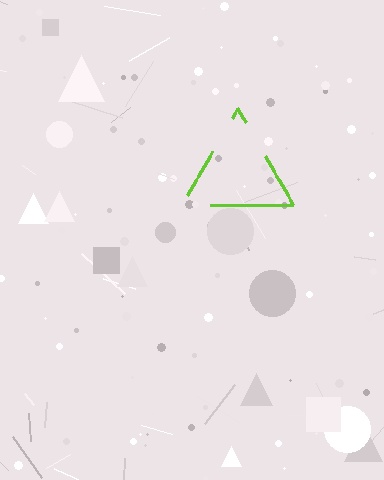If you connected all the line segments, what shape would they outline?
They would outline a triangle.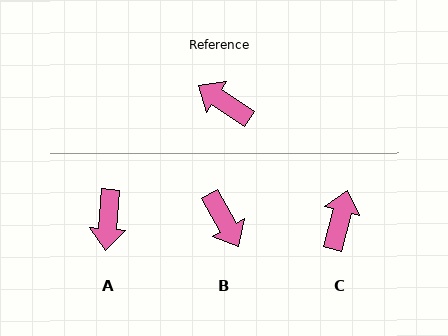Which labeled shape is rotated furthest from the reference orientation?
B, about 153 degrees away.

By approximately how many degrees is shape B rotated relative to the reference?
Approximately 153 degrees counter-clockwise.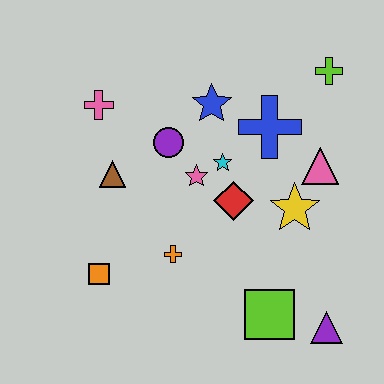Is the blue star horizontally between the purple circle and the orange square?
No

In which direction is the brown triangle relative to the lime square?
The brown triangle is to the left of the lime square.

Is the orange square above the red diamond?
No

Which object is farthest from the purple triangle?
The pink cross is farthest from the purple triangle.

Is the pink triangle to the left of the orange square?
No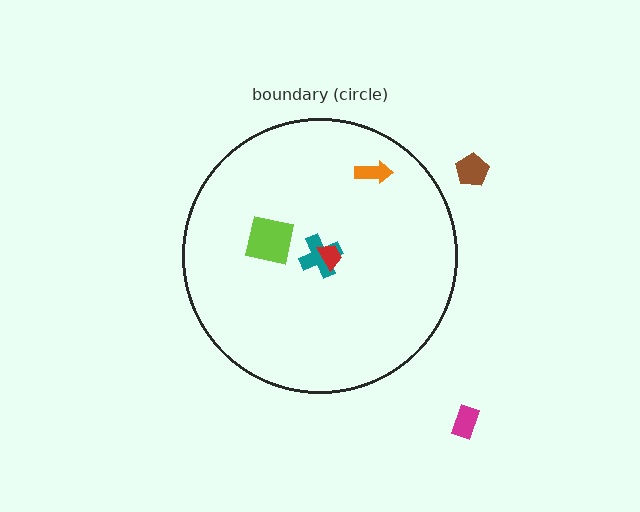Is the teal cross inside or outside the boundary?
Inside.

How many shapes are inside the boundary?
4 inside, 2 outside.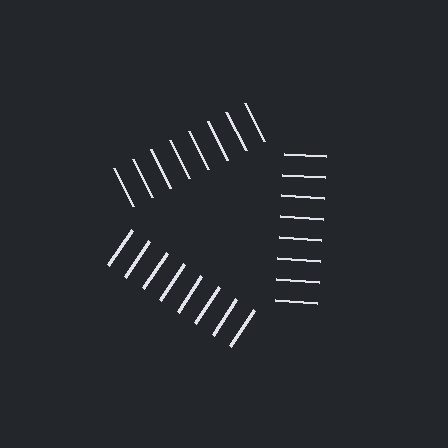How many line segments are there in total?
24 — 8 along each of the 3 edges.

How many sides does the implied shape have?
3 sides — the line-ends trace a triangle.